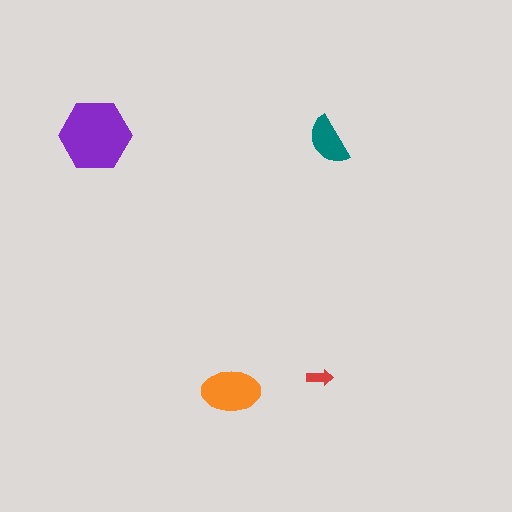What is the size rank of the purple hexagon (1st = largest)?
1st.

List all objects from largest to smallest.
The purple hexagon, the orange ellipse, the teal semicircle, the red arrow.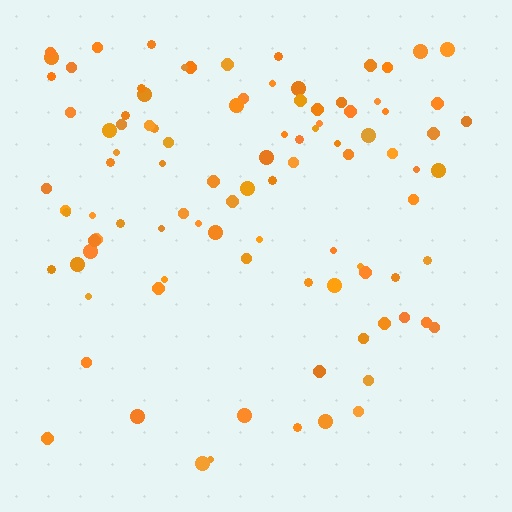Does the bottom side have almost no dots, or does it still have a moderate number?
Still a moderate number, just noticeably fewer than the top.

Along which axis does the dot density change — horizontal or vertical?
Vertical.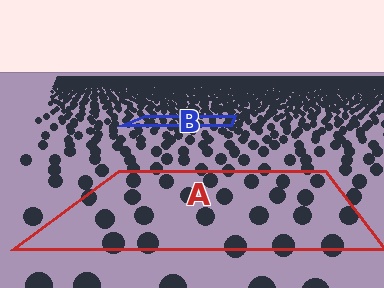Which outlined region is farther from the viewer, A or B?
Region B is farther from the viewer — the texture elements inside it appear smaller and more densely packed.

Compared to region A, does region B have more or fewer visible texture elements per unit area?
Region B has more texture elements per unit area — they are packed more densely because it is farther away.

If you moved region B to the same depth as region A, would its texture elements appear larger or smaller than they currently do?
They would appear larger. At a closer depth, the same texture elements are projected at a bigger on-screen size.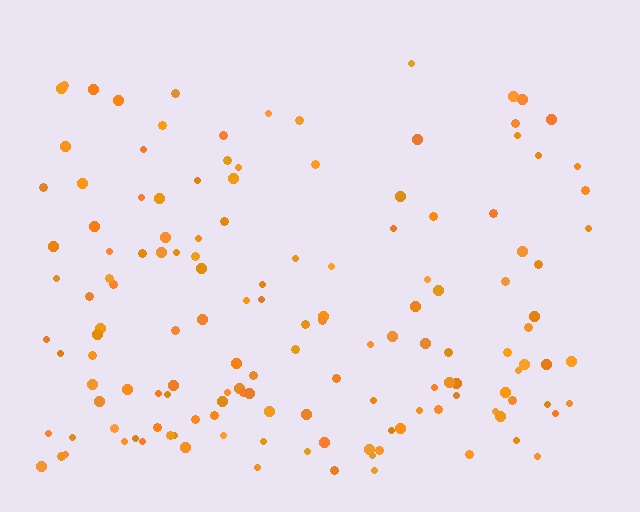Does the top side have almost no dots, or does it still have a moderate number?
Still a moderate number, just noticeably fewer than the bottom.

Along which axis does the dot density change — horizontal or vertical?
Vertical.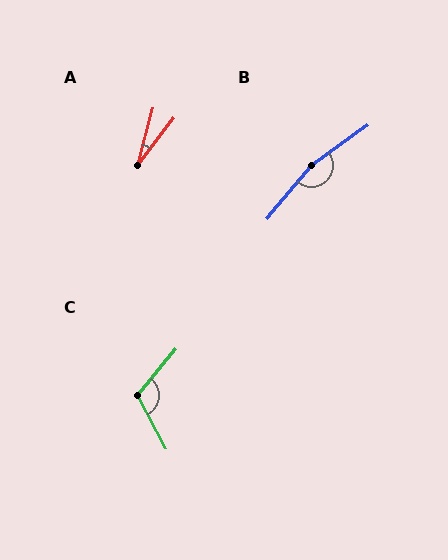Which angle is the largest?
B, at approximately 166 degrees.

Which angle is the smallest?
A, at approximately 22 degrees.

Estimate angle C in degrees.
Approximately 112 degrees.